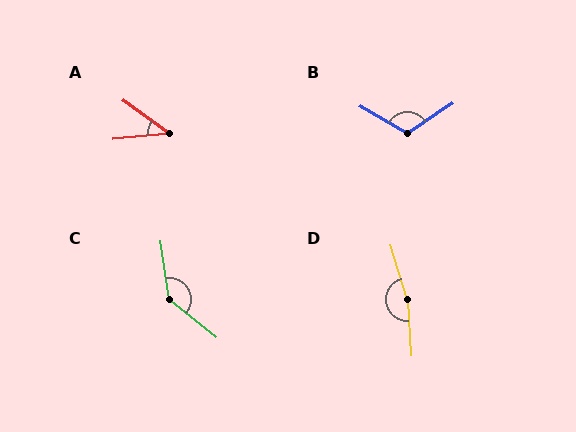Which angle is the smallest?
A, at approximately 41 degrees.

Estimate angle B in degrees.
Approximately 116 degrees.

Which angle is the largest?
D, at approximately 167 degrees.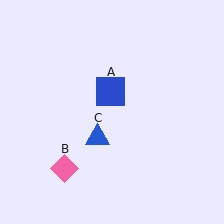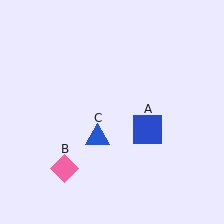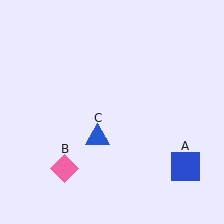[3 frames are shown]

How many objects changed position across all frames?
1 object changed position: blue square (object A).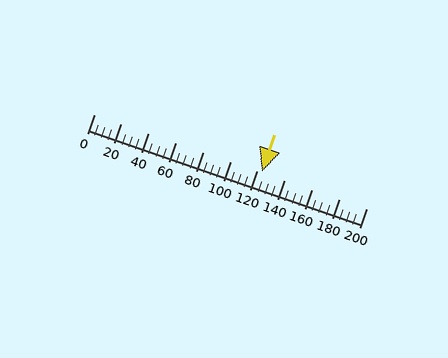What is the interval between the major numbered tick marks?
The major tick marks are spaced 20 units apart.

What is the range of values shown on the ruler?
The ruler shows values from 0 to 200.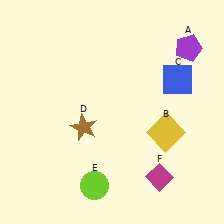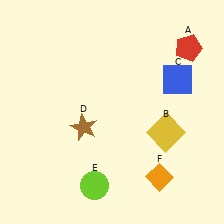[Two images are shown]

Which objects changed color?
A changed from purple to red. F changed from magenta to orange.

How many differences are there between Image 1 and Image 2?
There are 2 differences between the two images.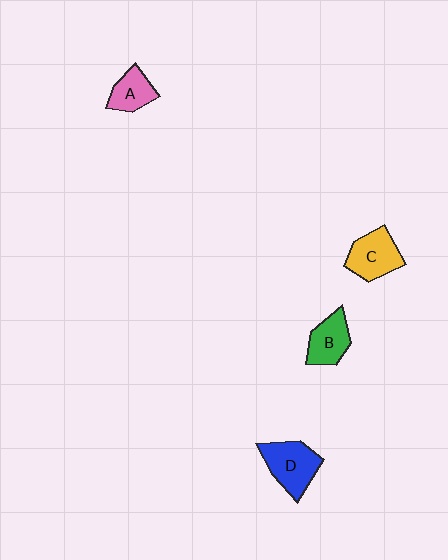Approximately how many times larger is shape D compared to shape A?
Approximately 1.6 times.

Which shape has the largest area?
Shape D (blue).